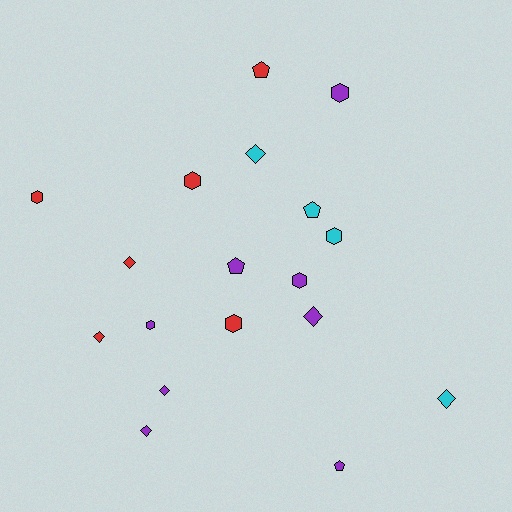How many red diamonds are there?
There are 2 red diamonds.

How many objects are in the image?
There are 18 objects.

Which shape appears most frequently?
Hexagon, with 7 objects.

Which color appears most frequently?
Purple, with 8 objects.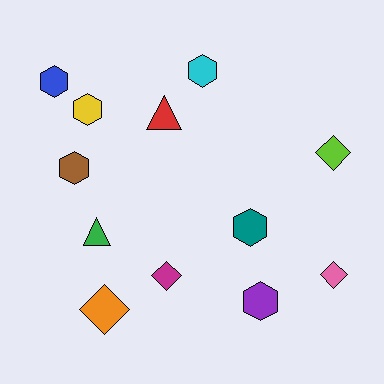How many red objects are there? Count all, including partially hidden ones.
There is 1 red object.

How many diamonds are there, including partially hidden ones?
There are 4 diamonds.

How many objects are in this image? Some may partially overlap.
There are 12 objects.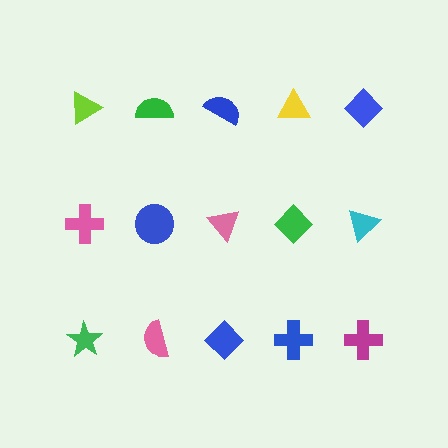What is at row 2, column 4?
A green diamond.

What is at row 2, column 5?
A cyan triangle.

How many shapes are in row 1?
5 shapes.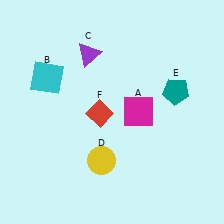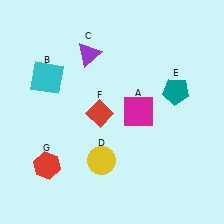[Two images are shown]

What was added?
A red hexagon (G) was added in Image 2.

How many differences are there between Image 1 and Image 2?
There is 1 difference between the two images.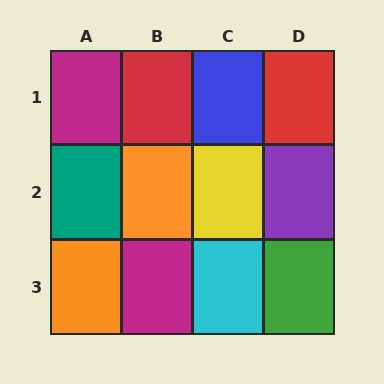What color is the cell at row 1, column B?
Red.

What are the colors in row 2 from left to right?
Teal, orange, yellow, purple.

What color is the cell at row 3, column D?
Green.